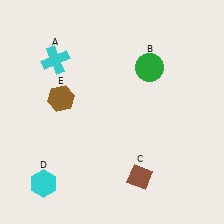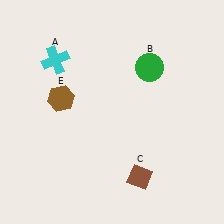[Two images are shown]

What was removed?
The cyan hexagon (D) was removed in Image 2.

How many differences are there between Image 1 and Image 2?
There is 1 difference between the two images.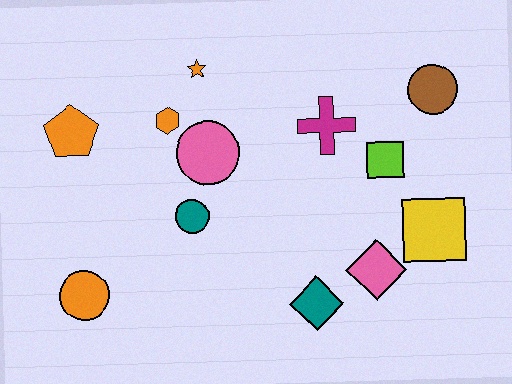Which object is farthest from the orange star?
The yellow square is farthest from the orange star.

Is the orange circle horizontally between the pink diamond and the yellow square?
No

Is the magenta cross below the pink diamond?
No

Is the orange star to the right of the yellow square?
No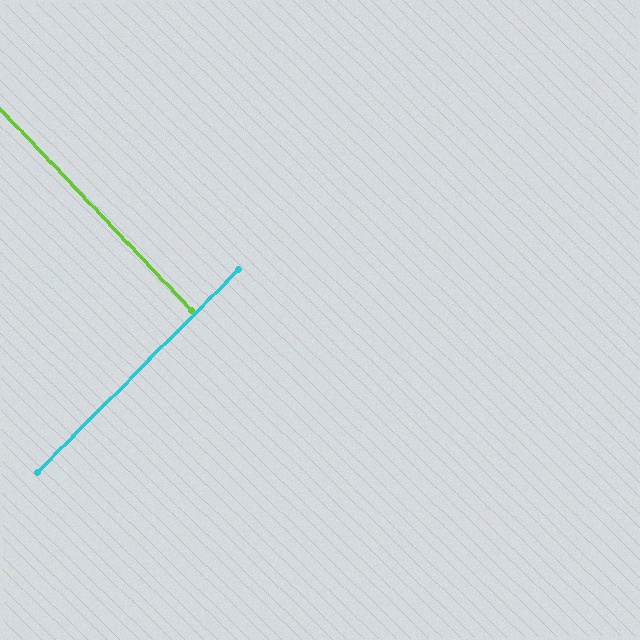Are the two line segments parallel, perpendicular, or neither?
Perpendicular — they meet at approximately 88°.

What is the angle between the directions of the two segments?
Approximately 88 degrees.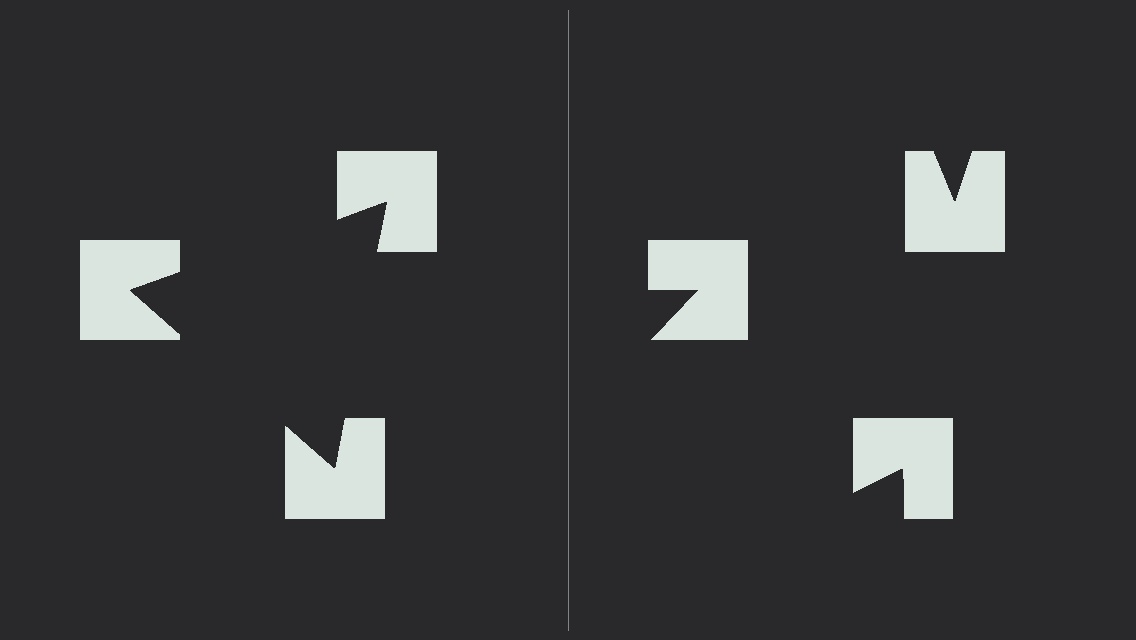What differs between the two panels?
The notched squares are positioned identically on both sides; only the wedge orientations differ. On the left they align to a triangle; on the right they are misaligned.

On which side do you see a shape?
An illusory triangle appears on the left side. On the right side the wedge cuts are rotated, so no coherent shape forms.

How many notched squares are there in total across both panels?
6 — 3 on each side.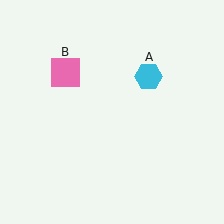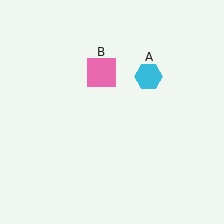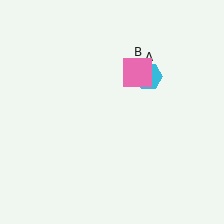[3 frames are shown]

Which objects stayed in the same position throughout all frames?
Cyan hexagon (object A) remained stationary.